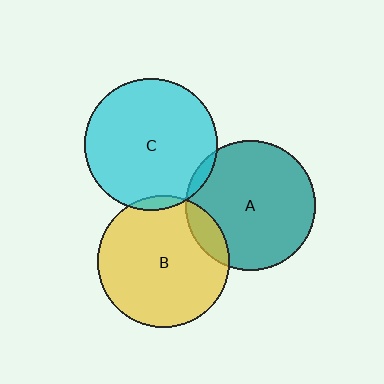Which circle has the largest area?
Circle C (cyan).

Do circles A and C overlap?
Yes.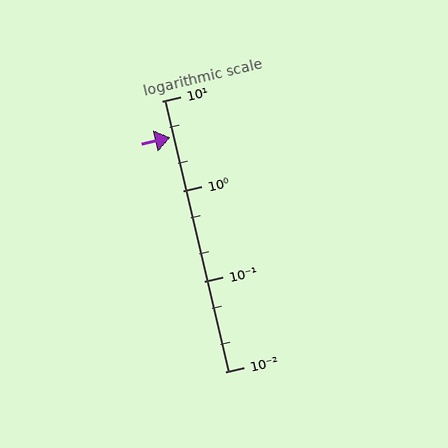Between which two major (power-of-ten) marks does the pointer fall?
The pointer is between 1 and 10.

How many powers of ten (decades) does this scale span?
The scale spans 3 decades, from 0.01 to 10.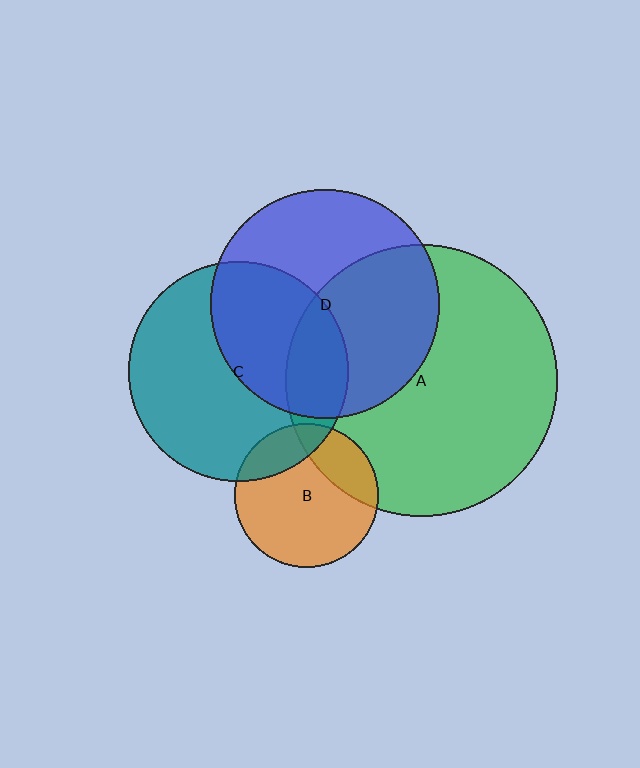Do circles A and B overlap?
Yes.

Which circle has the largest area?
Circle A (green).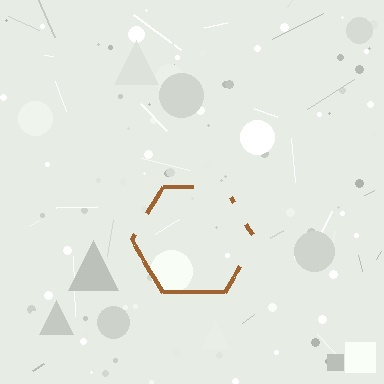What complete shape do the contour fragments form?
The contour fragments form a hexagon.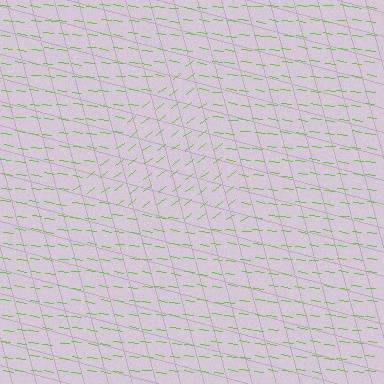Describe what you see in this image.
The image is filled with small lime line segments. A triangle region in the image has lines oriented differently from the surrounding lines, creating a visible texture boundary.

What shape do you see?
I see a triangle.